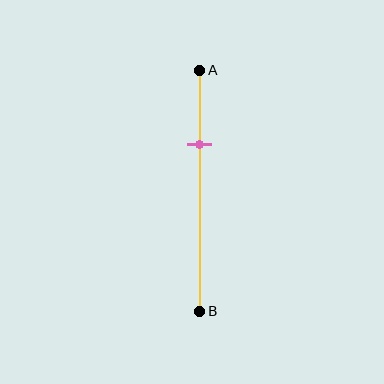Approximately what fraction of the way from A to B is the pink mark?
The pink mark is approximately 30% of the way from A to B.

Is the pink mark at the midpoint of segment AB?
No, the mark is at about 30% from A, not at the 50% midpoint.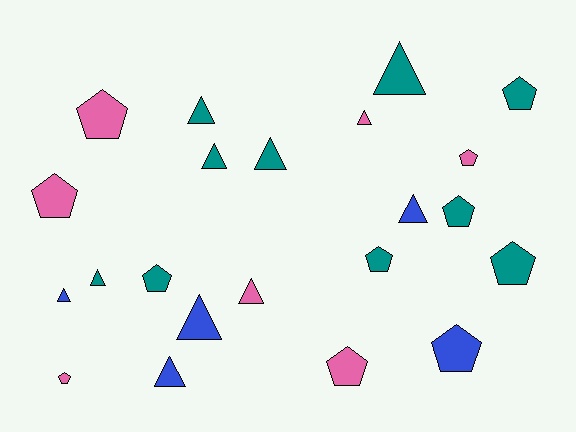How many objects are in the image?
There are 22 objects.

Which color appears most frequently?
Teal, with 10 objects.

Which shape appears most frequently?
Triangle, with 11 objects.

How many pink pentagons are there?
There are 5 pink pentagons.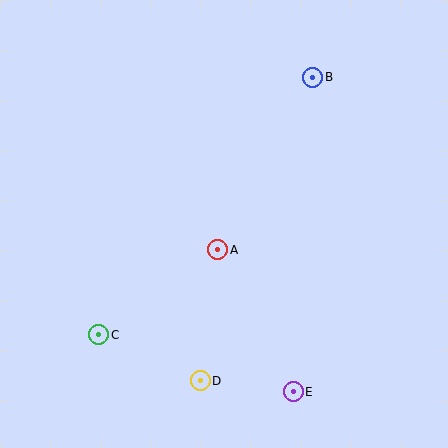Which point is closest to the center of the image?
Point A at (218, 250) is closest to the center.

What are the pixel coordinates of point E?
Point E is at (293, 392).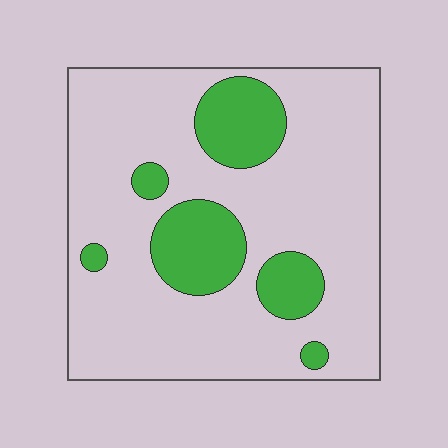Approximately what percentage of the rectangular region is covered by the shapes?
Approximately 20%.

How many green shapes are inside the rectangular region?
6.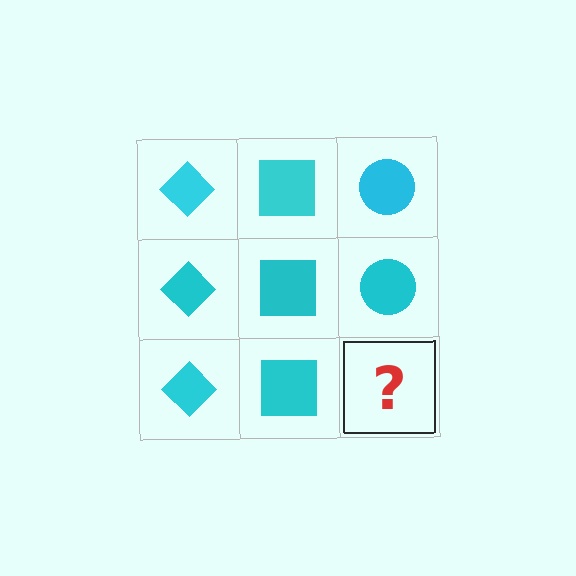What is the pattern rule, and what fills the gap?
The rule is that each column has a consistent shape. The gap should be filled with a cyan circle.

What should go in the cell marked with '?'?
The missing cell should contain a cyan circle.